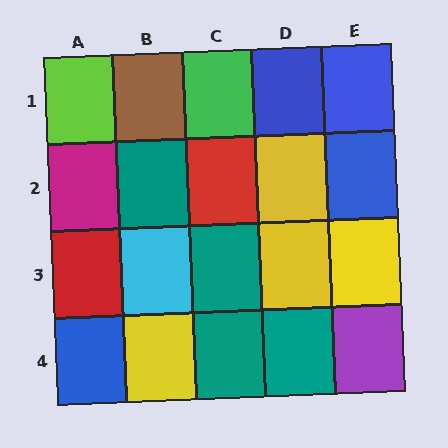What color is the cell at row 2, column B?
Teal.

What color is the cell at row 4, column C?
Teal.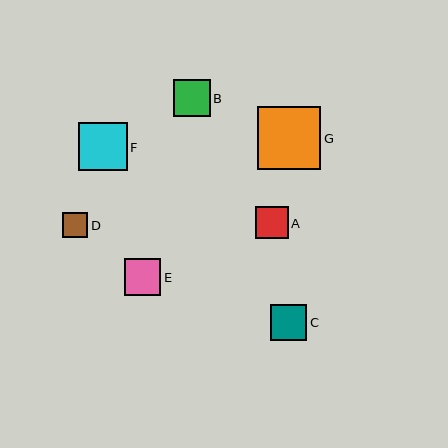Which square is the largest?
Square G is the largest with a size of approximately 63 pixels.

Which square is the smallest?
Square D is the smallest with a size of approximately 25 pixels.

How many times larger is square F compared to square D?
Square F is approximately 1.9 times the size of square D.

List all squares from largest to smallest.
From largest to smallest: G, F, B, E, C, A, D.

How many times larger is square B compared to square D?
Square B is approximately 1.5 times the size of square D.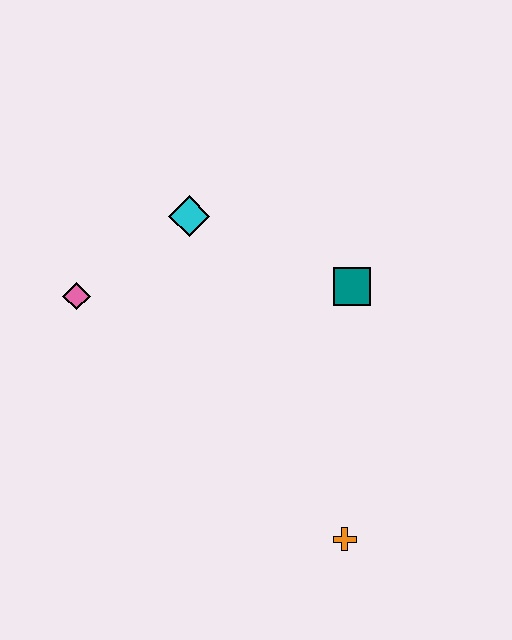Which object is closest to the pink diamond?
The cyan diamond is closest to the pink diamond.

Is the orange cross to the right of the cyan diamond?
Yes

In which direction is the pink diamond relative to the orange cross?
The pink diamond is to the left of the orange cross.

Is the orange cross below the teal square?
Yes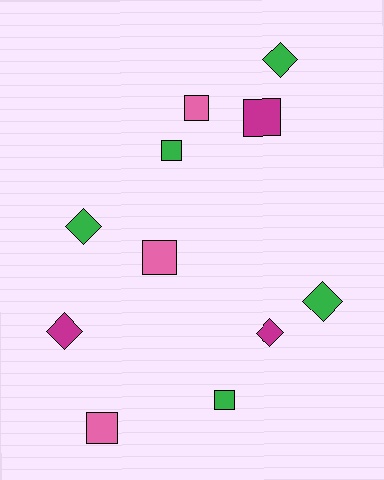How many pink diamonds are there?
There are no pink diamonds.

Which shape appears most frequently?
Square, with 6 objects.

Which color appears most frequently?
Green, with 5 objects.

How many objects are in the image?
There are 11 objects.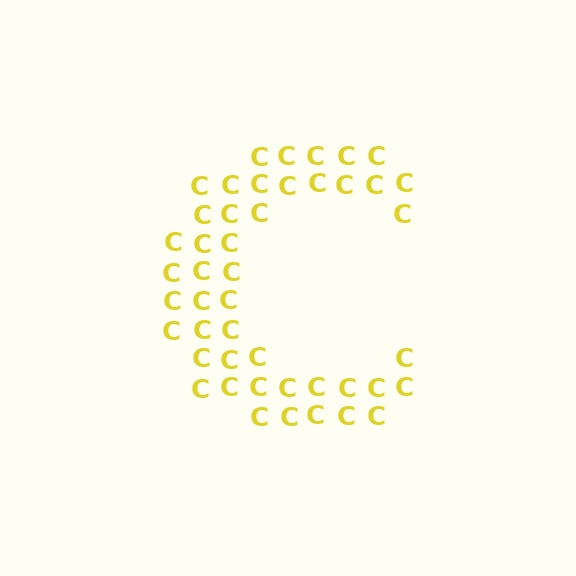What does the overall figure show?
The overall figure shows the letter C.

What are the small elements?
The small elements are letter C's.